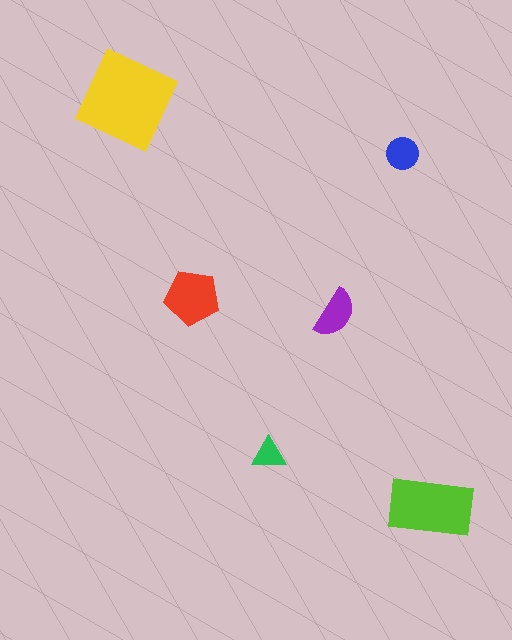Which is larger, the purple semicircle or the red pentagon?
The red pentagon.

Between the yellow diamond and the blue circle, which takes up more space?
The yellow diamond.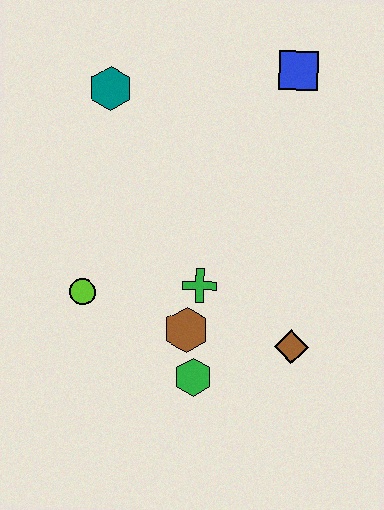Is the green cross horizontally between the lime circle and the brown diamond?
Yes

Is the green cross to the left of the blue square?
Yes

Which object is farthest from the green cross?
The blue square is farthest from the green cross.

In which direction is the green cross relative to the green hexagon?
The green cross is above the green hexagon.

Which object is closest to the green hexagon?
The brown hexagon is closest to the green hexagon.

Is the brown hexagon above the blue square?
No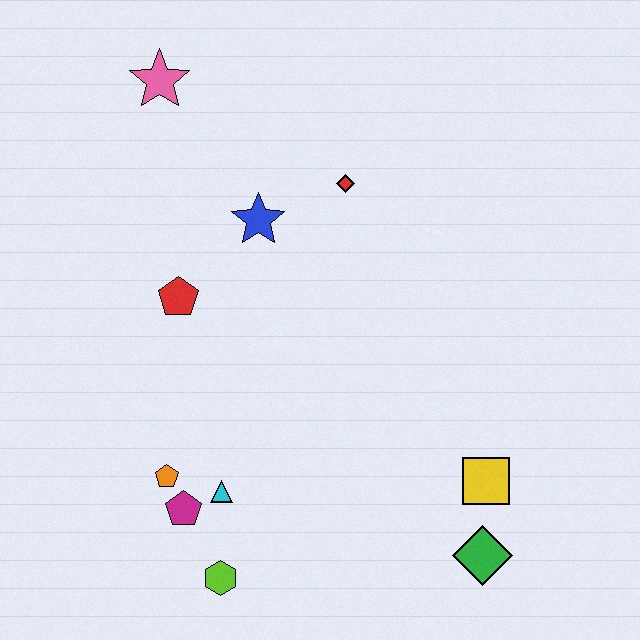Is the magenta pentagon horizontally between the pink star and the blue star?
Yes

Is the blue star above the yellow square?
Yes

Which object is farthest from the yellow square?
The pink star is farthest from the yellow square.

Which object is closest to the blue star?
The red diamond is closest to the blue star.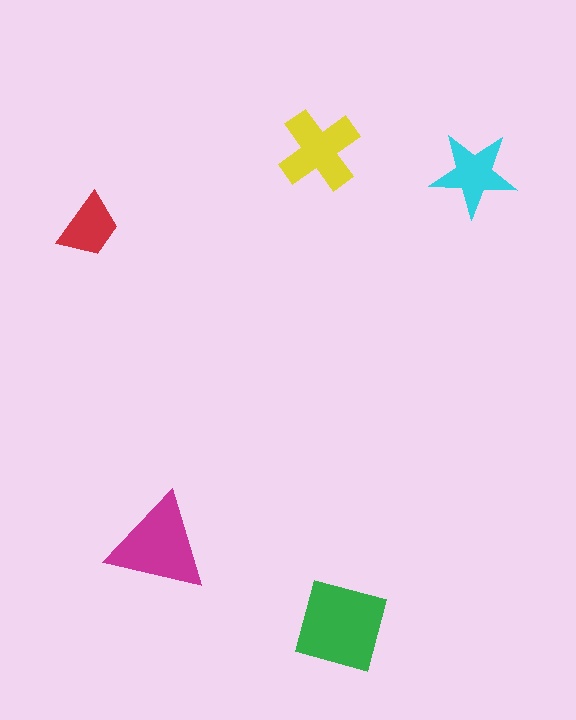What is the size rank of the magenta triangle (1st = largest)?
2nd.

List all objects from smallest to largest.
The red trapezoid, the cyan star, the yellow cross, the magenta triangle, the green diamond.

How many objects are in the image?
There are 5 objects in the image.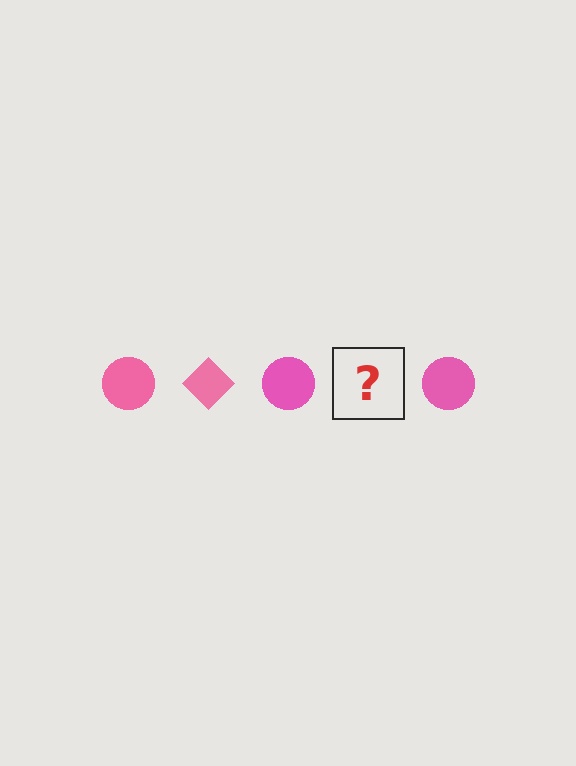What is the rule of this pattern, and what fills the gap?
The rule is that the pattern cycles through circle, diamond shapes in pink. The gap should be filled with a pink diamond.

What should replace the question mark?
The question mark should be replaced with a pink diamond.